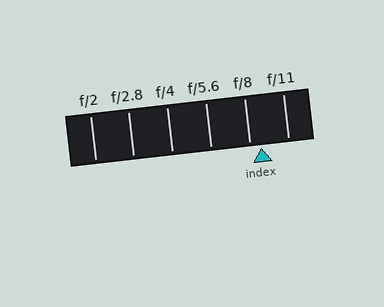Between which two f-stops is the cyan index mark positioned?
The index mark is between f/8 and f/11.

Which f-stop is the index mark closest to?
The index mark is closest to f/8.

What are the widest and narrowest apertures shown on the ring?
The widest aperture shown is f/2 and the narrowest is f/11.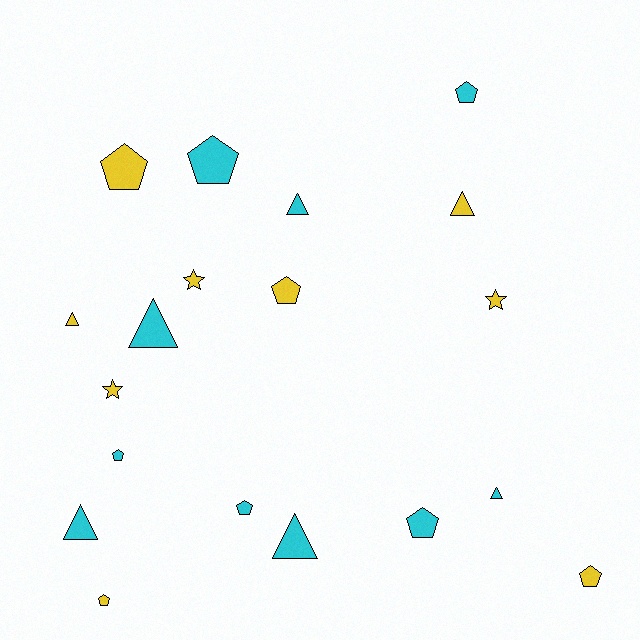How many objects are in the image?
There are 19 objects.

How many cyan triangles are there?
There are 5 cyan triangles.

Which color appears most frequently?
Cyan, with 10 objects.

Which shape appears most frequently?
Pentagon, with 9 objects.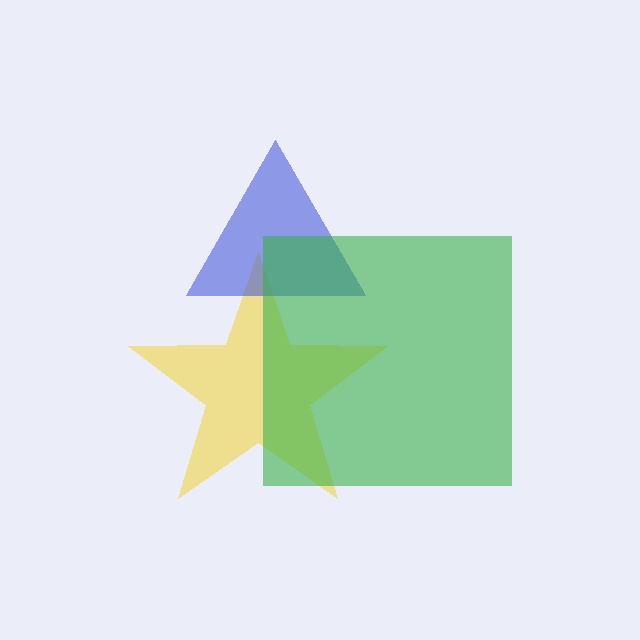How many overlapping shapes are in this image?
There are 3 overlapping shapes in the image.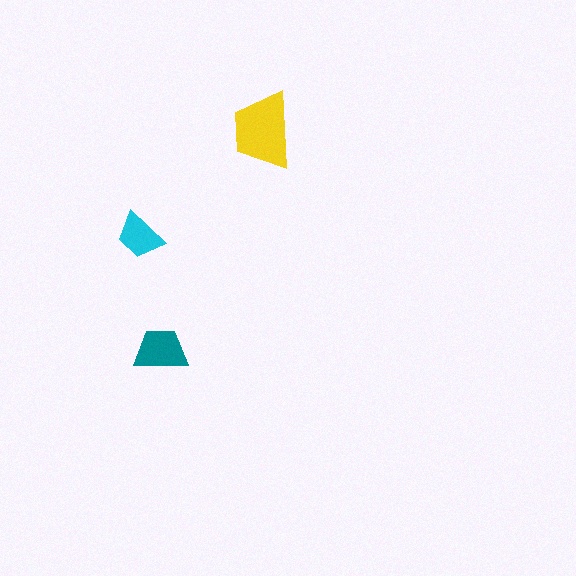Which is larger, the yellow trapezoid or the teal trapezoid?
The yellow one.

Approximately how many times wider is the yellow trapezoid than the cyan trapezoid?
About 1.5 times wider.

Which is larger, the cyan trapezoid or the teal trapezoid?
The teal one.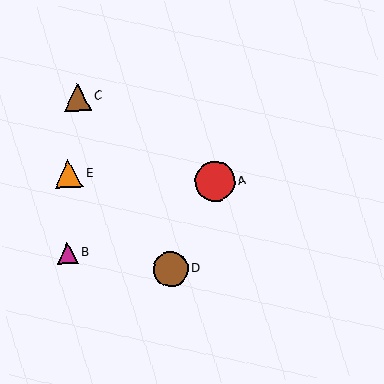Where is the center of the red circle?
The center of the red circle is at (215, 182).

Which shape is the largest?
The red circle (labeled A) is the largest.